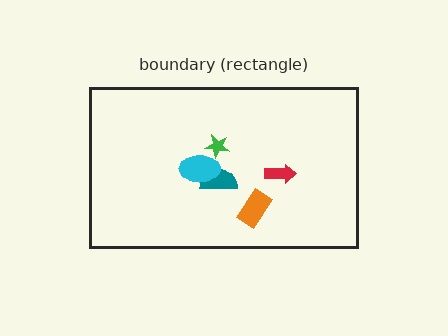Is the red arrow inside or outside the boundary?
Inside.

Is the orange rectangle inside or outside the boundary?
Inside.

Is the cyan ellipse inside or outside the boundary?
Inside.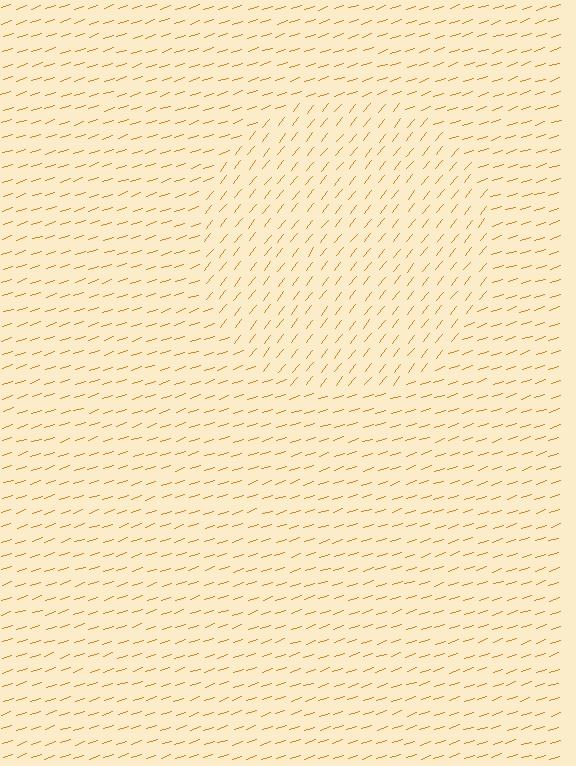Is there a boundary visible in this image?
Yes, there is a texture boundary formed by a change in line orientation.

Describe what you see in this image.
The image is filled with small orange line segments. A circle region in the image has lines oriented differently from the surrounding lines, creating a visible texture boundary.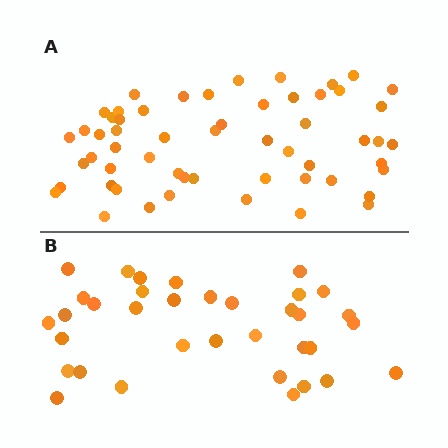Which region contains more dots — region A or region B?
Region A (the top region) has more dots.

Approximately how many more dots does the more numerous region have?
Region A has approximately 20 more dots than region B.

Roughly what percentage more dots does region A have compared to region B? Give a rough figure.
About 60% more.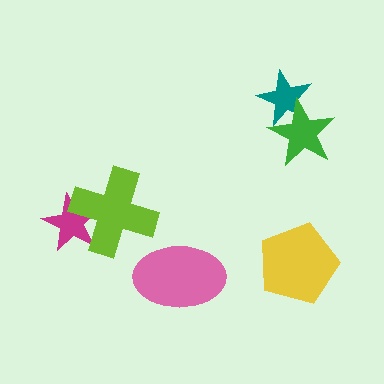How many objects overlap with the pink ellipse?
0 objects overlap with the pink ellipse.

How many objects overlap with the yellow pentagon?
0 objects overlap with the yellow pentagon.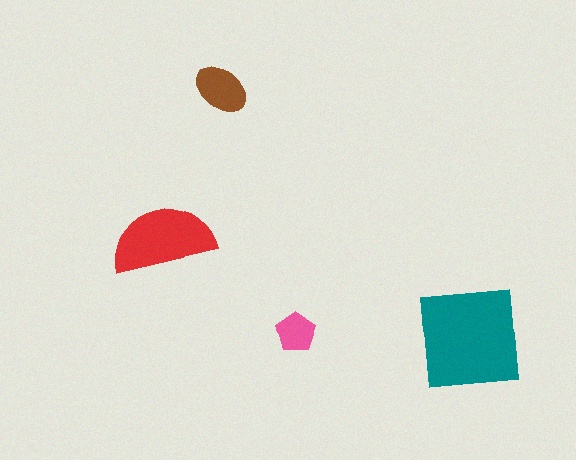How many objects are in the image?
There are 4 objects in the image.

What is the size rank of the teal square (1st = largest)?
1st.